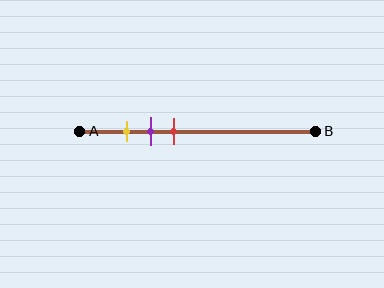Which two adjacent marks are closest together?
The yellow and purple marks are the closest adjacent pair.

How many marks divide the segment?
There are 3 marks dividing the segment.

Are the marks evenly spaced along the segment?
Yes, the marks are approximately evenly spaced.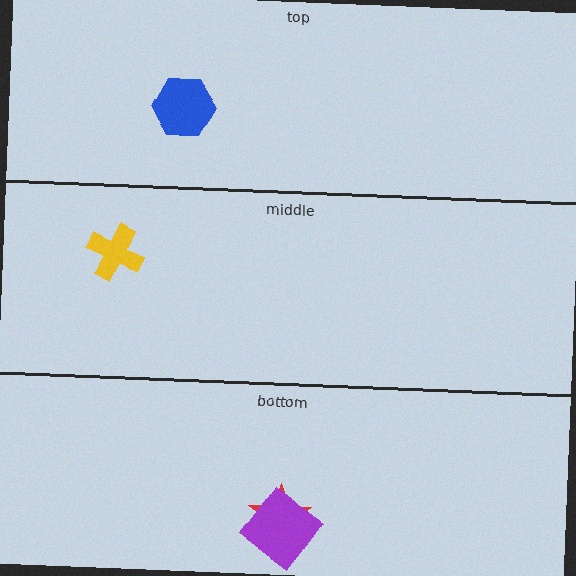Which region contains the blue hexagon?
The top region.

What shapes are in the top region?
The blue hexagon.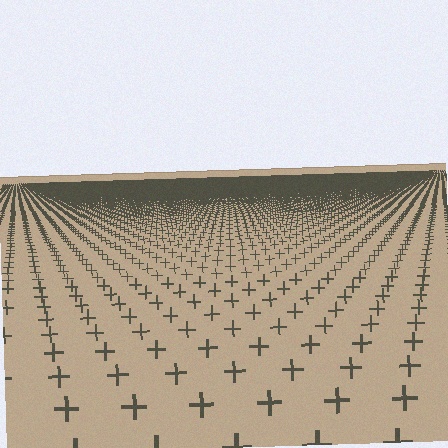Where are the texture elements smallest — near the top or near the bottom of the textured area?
Near the top.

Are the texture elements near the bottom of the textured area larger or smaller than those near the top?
Larger. Near the bottom, elements are closer to the viewer and appear at a bigger on-screen size.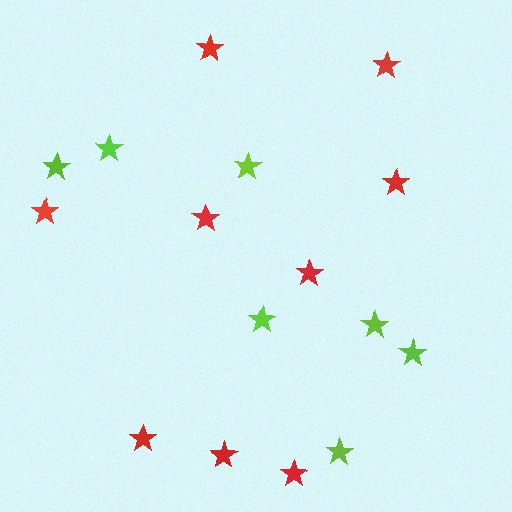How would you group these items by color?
There are 2 groups: one group of red stars (9) and one group of lime stars (7).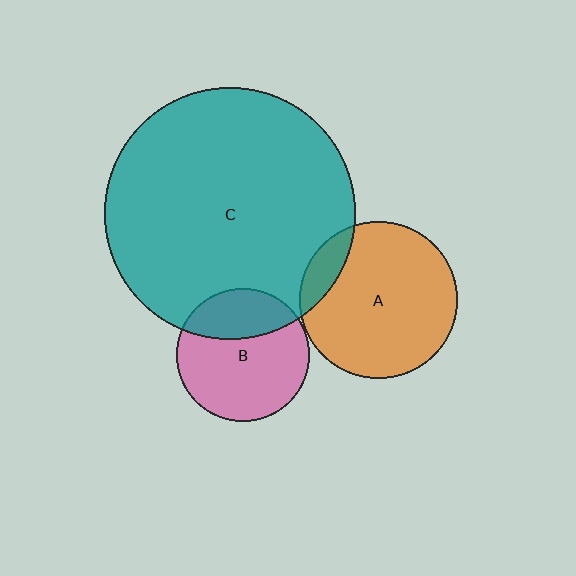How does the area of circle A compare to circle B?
Approximately 1.4 times.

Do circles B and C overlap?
Yes.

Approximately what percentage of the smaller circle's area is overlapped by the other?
Approximately 30%.